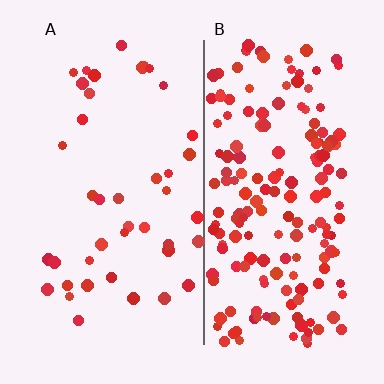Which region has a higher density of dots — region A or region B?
B (the right).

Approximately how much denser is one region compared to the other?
Approximately 4.2× — region B over region A.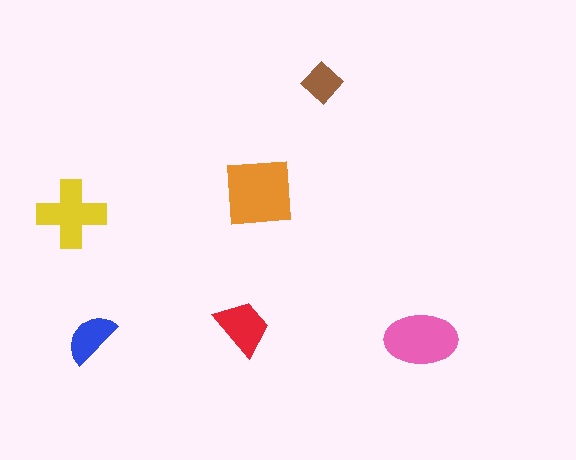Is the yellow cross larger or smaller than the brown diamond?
Larger.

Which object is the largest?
The orange square.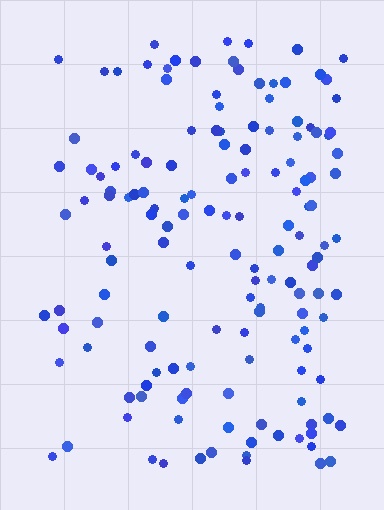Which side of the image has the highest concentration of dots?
The right.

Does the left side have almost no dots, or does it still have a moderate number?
Still a moderate number, just noticeably fewer than the right.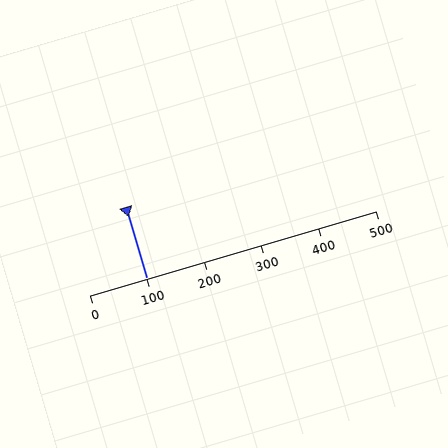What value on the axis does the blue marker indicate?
The marker indicates approximately 100.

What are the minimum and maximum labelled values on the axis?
The axis runs from 0 to 500.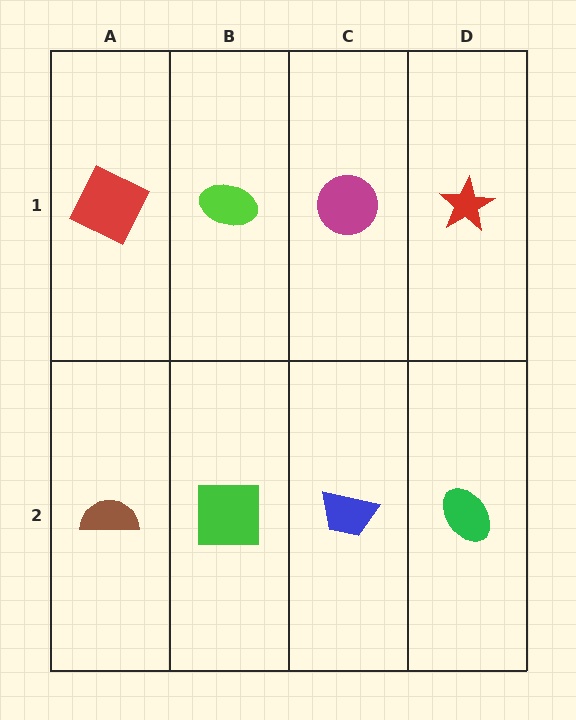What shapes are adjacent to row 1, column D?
A green ellipse (row 2, column D), a magenta circle (row 1, column C).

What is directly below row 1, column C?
A blue trapezoid.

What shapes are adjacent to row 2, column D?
A red star (row 1, column D), a blue trapezoid (row 2, column C).